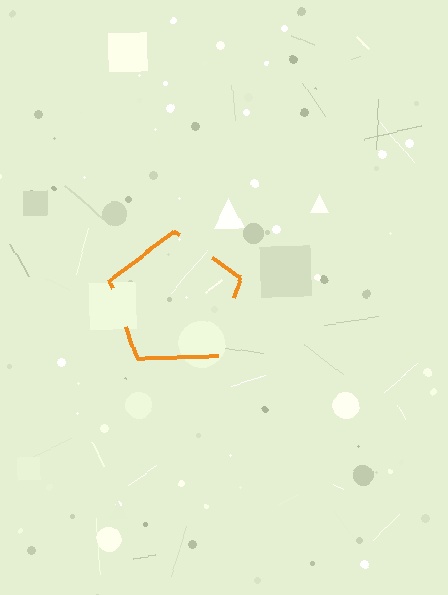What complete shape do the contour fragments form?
The contour fragments form a pentagon.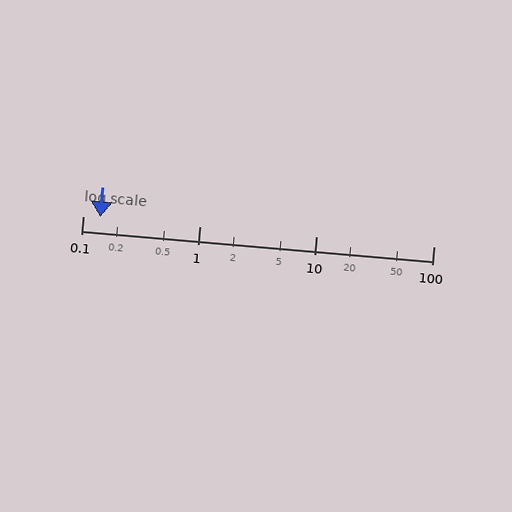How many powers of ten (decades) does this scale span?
The scale spans 3 decades, from 0.1 to 100.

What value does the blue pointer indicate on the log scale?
The pointer indicates approximately 0.14.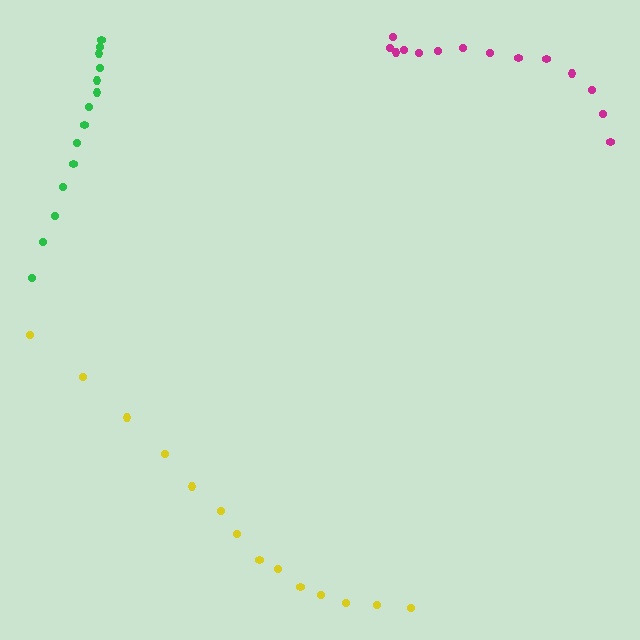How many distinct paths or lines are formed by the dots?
There are 3 distinct paths.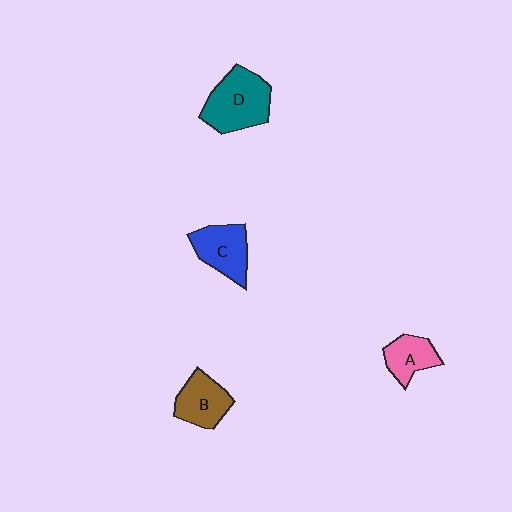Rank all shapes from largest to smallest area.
From largest to smallest: D (teal), C (blue), B (brown), A (pink).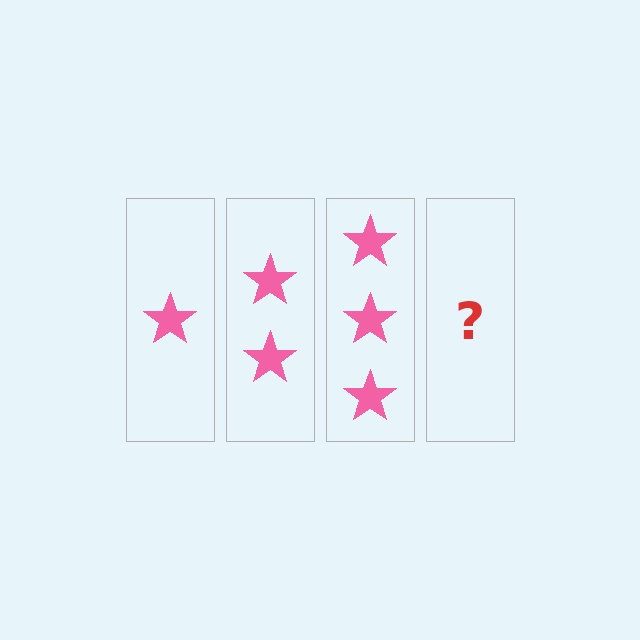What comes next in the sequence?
The next element should be 4 stars.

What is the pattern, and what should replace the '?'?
The pattern is that each step adds one more star. The '?' should be 4 stars.